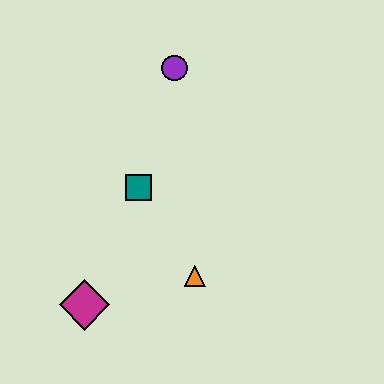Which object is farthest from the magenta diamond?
The purple circle is farthest from the magenta diamond.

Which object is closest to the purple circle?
The teal square is closest to the purple circle.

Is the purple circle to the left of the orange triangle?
Yes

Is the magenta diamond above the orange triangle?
No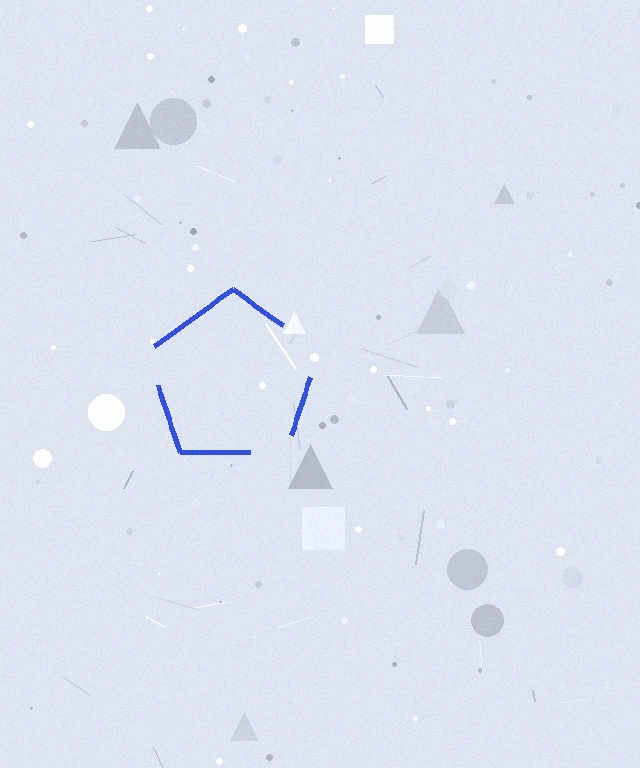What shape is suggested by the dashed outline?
The dashed outline suggests a pentagon.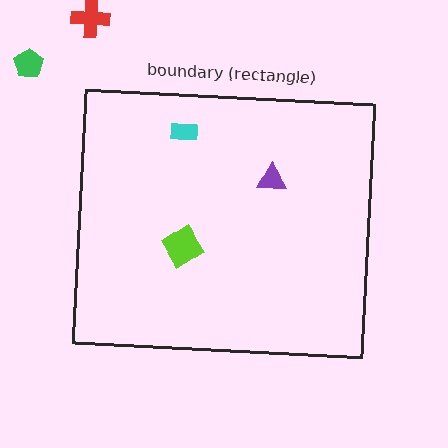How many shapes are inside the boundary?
3 inside, 2 outside.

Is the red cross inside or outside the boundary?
Outside.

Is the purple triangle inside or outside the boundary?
Inside.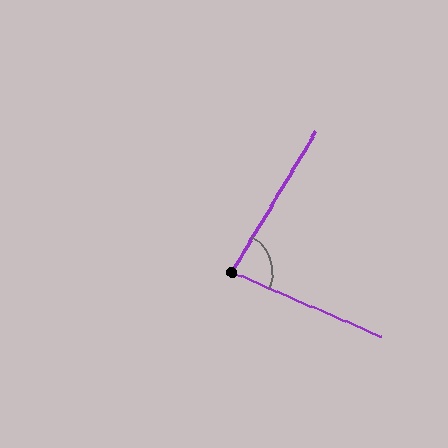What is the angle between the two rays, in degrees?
Approximately 83 degrees.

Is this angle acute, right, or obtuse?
It is acute.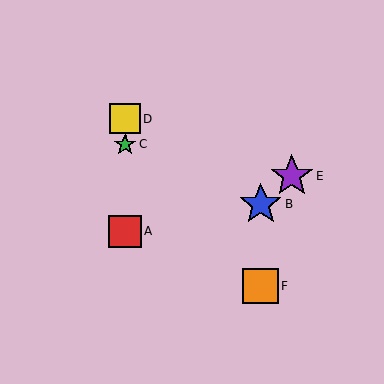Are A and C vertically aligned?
Yes, both are at x≈125.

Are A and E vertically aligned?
No, A is at x≈125 and E is at x≈292.